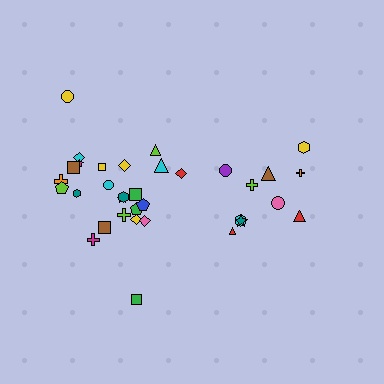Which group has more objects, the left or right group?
The left group.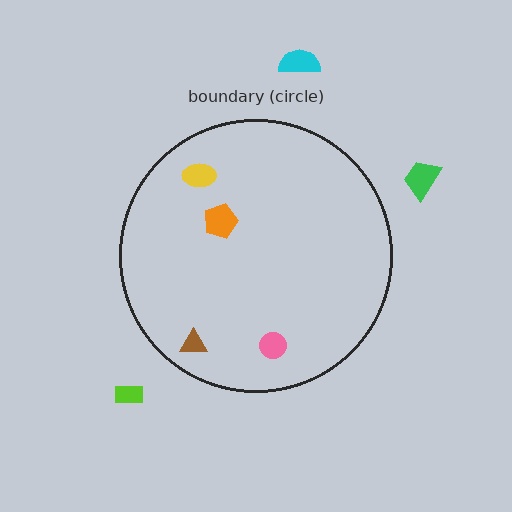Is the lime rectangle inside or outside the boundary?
Outside.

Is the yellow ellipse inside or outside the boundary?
Inside.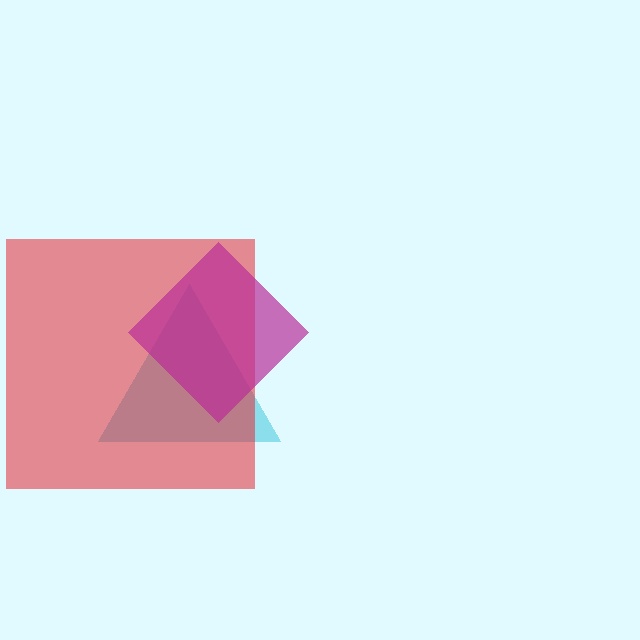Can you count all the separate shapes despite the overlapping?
Yes, there are 3 separate shapes.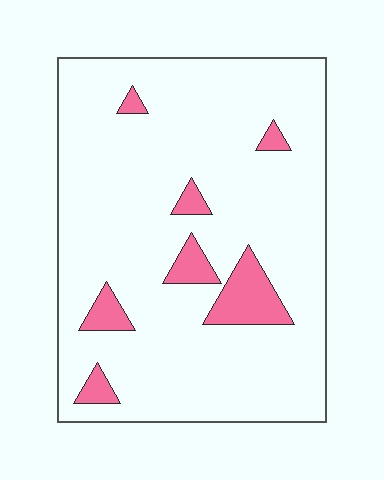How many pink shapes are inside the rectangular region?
7.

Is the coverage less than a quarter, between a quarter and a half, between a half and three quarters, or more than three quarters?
Less than a quarter.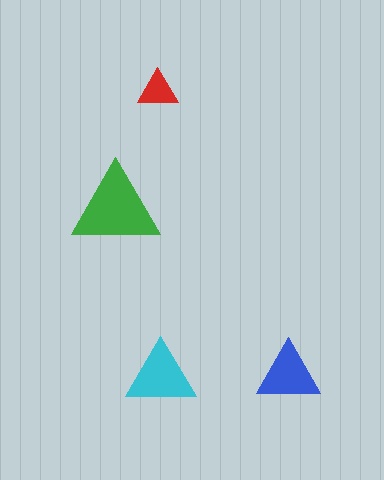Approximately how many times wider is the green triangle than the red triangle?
About 2 times wider.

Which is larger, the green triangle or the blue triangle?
The green one.